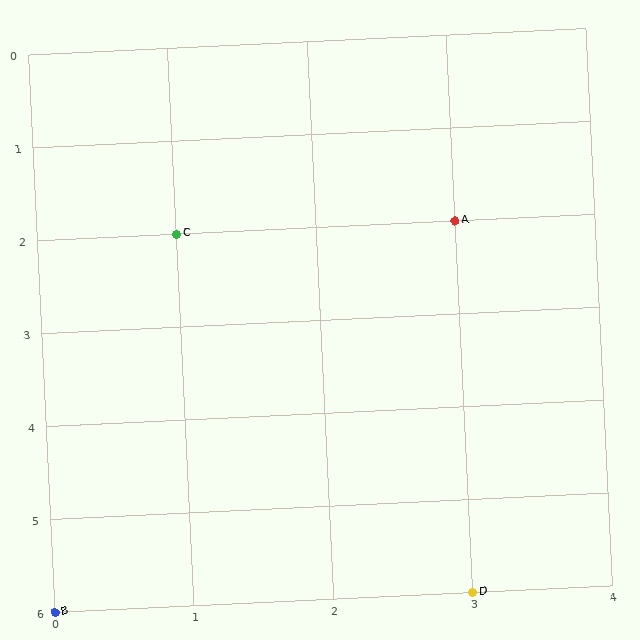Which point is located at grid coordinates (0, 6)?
Point B is at (0, 6).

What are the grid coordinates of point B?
Point B is at grid coordinates (0, 6).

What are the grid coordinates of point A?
Point A is at grid coordinates (3, 2).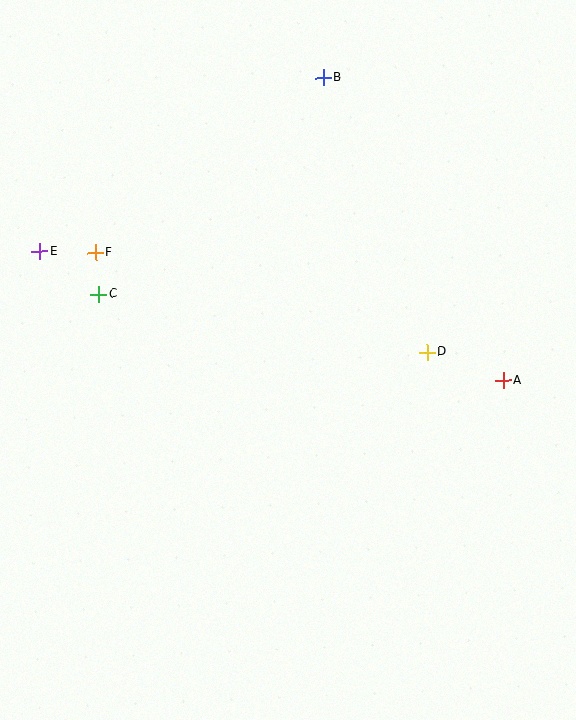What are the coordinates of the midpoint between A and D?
The midpoint between A and D is at (465, 366).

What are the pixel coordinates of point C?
Point C is at (99, 294).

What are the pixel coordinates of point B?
Point B is at (323, 77).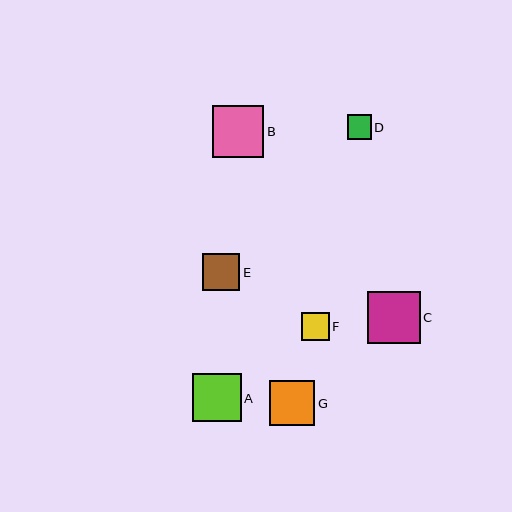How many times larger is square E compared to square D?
Square E is approximately 1.5 times the size of square D.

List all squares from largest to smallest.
From largest to smallest: C, B, A, G, E, F, D.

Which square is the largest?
Square C is the largest with a size of approximately 52 pixels.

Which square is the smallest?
Square D is the smallest with a size of approximately 24 pixels.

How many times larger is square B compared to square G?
Square B is approximately 1.1 times the size of square G.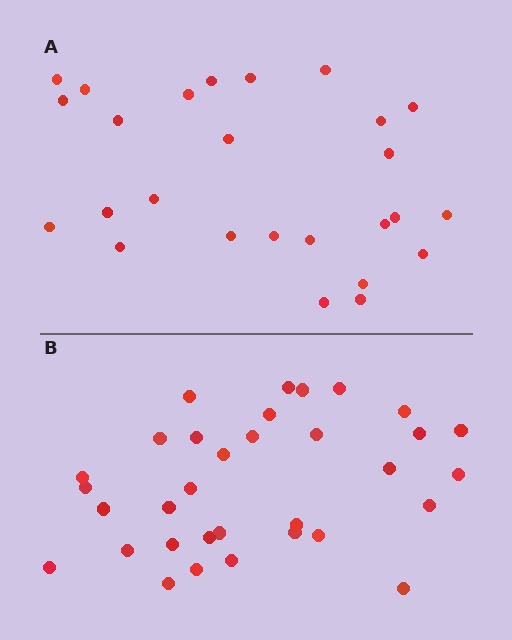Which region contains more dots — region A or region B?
Region B (the bottom region) has more dots.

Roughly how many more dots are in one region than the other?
Region B has roughly 8 or so more dots than region A.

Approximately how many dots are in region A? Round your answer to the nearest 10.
About 30 dots. (The exact count is 26, which rounds to 30.)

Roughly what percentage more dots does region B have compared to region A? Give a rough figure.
About 25% more.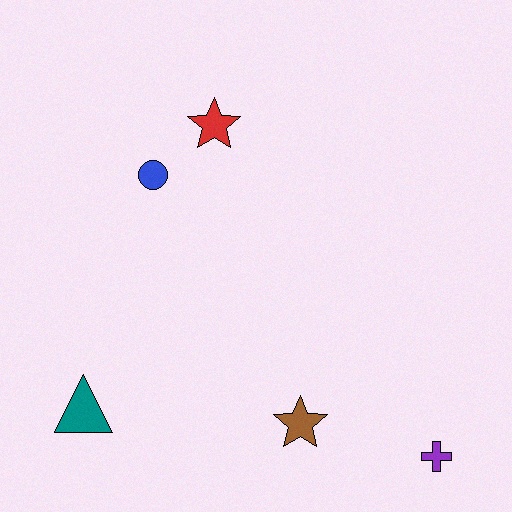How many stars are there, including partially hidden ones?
There are 2 stars.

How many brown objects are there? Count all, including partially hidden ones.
There is 1 brown object.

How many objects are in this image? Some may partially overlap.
There are 5 objects.